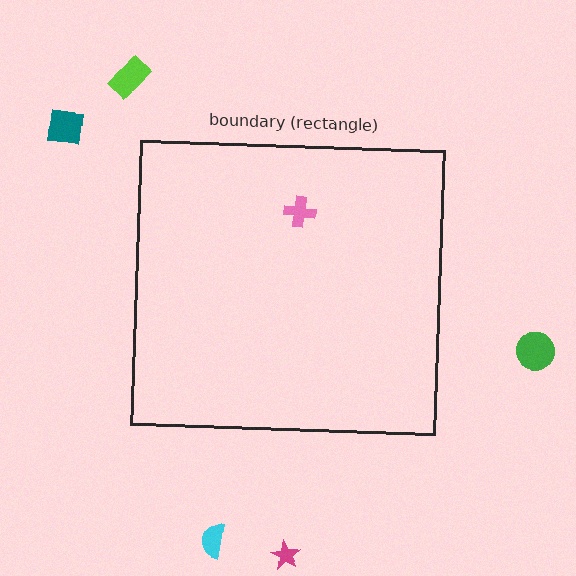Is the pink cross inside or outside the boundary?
Inside.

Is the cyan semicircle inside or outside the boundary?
Outside.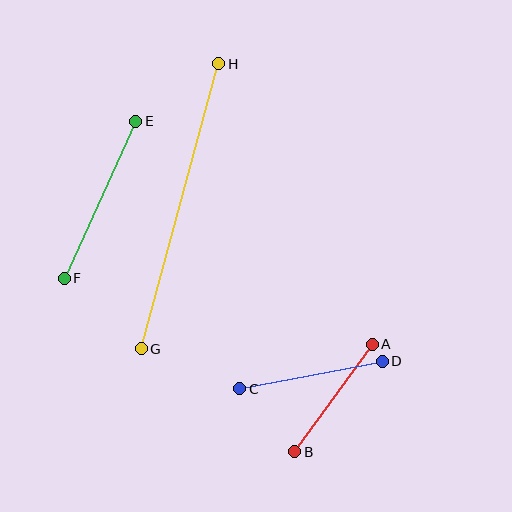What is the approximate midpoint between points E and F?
The midpoint is at approximately (100, 200) pixels.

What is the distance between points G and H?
The distance is approximately 295 pixels.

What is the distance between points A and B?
The distance is approximately 132 pixels.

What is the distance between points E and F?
The distance is approximately 173 pixels.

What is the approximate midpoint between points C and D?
The midpoint is at approximately (311, 375) pixels.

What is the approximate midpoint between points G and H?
The midpoint is at approximately (180, 206) pixels.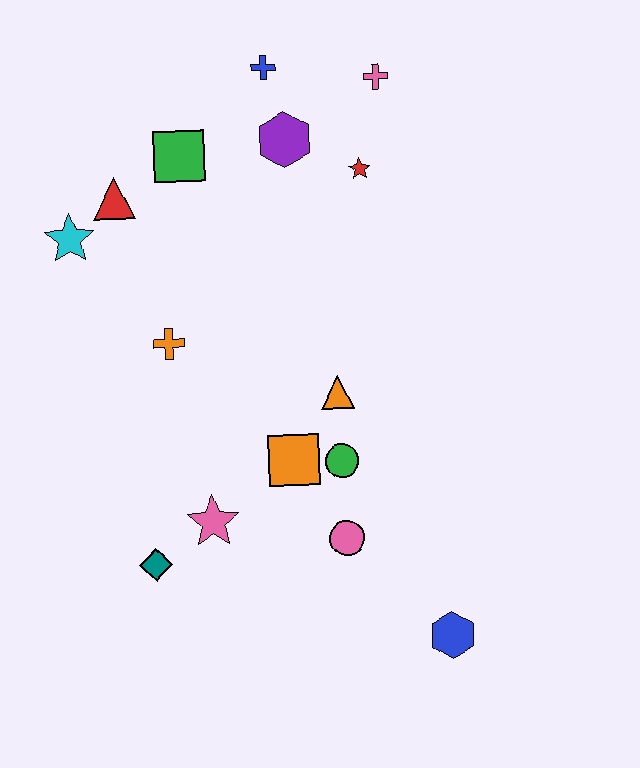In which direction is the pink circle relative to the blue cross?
The pink circle is below the blue cross.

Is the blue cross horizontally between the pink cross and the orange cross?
Yes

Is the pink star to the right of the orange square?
No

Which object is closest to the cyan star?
The red triangle is closest to the cyan star.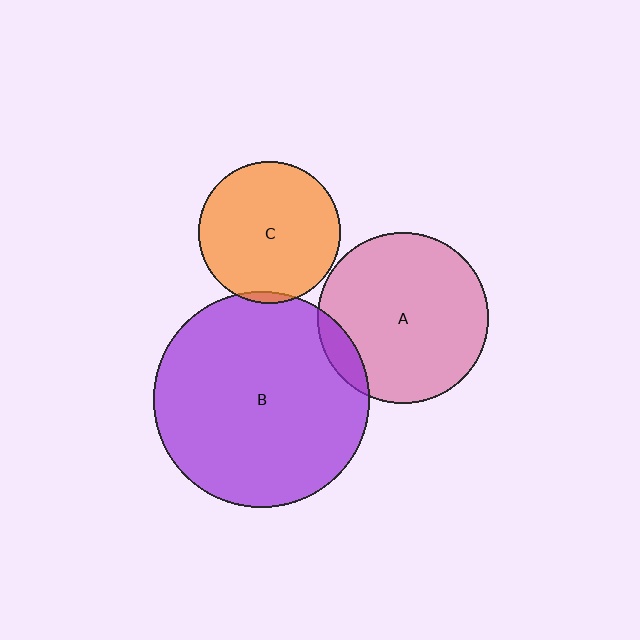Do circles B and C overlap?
Yes.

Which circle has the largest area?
Circle B (purple).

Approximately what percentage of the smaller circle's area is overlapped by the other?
Approximately 5%.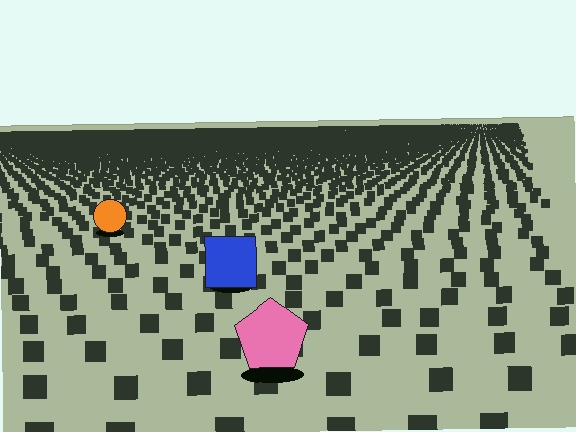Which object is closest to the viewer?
The pink pentagon is closest. The texture marks near it are larger and more spread out.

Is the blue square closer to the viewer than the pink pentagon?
No. The pink pentagon is closer — you can tell from the texture gradient: the ground texture is coarser near it.